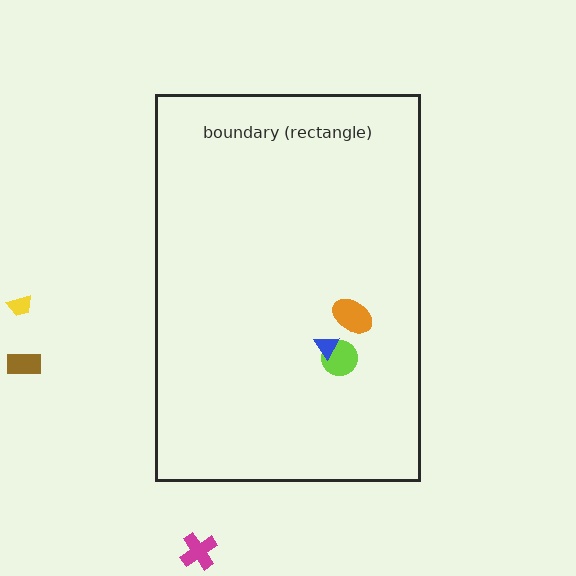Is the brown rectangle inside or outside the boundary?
Outside.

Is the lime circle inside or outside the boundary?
Inside.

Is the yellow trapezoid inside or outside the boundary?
Outside.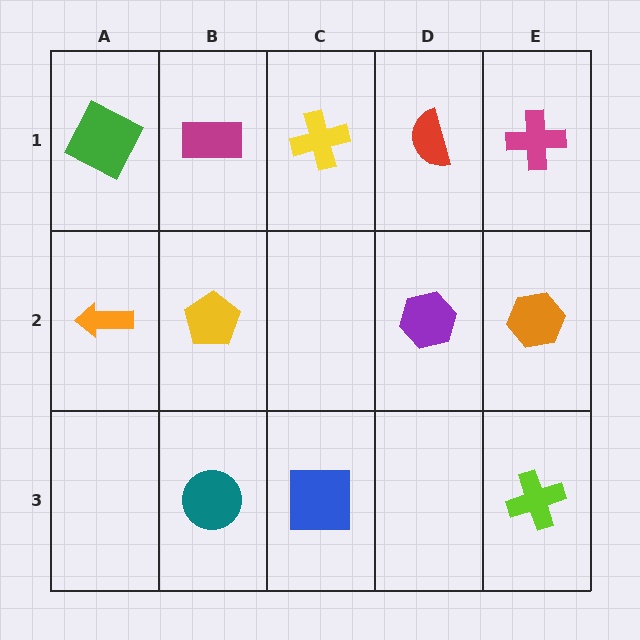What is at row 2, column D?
A purple hexagon.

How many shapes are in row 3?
3 shapes.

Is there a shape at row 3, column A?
No, that cell is empty.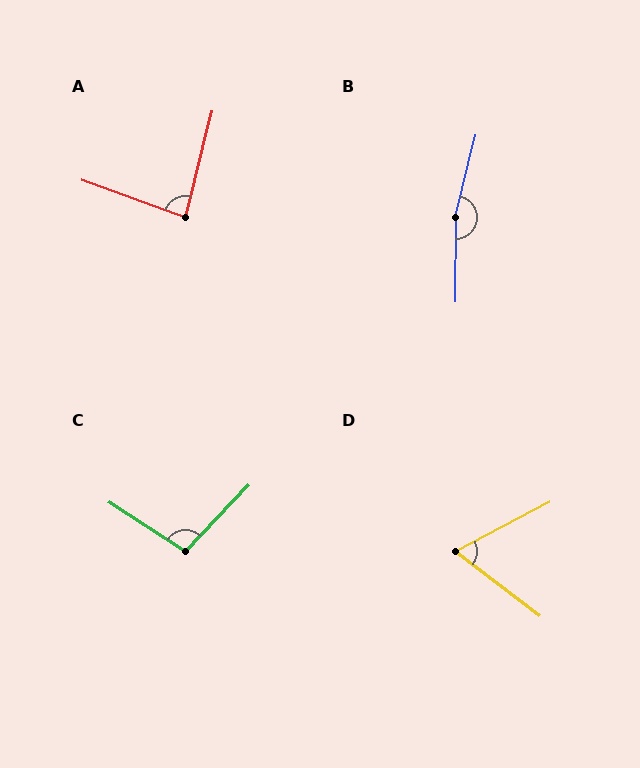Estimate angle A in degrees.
Approximately 83 degrees.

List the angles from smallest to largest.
D (65°), A (83°), C (101°), B (167°).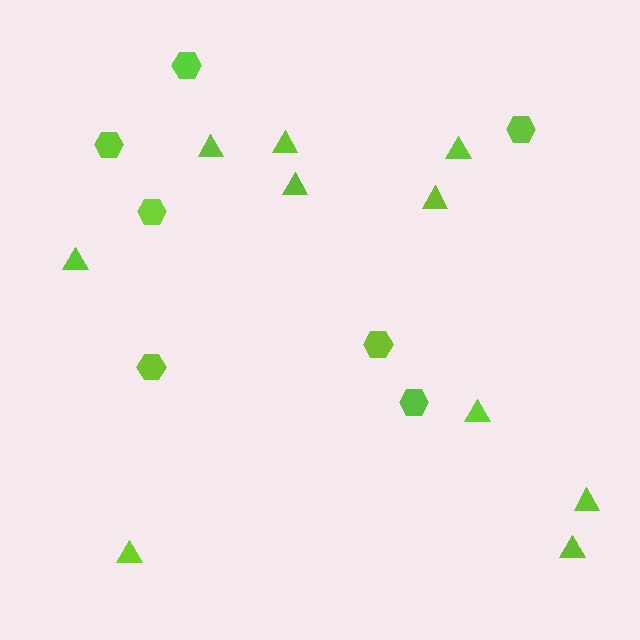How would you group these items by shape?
There are 2 groups: one group of hexagons (7) and one group of triangles (10).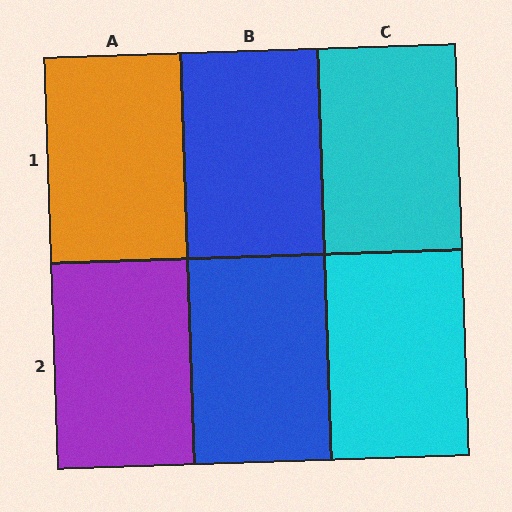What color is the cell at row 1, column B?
Blue.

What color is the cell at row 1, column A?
Orange.